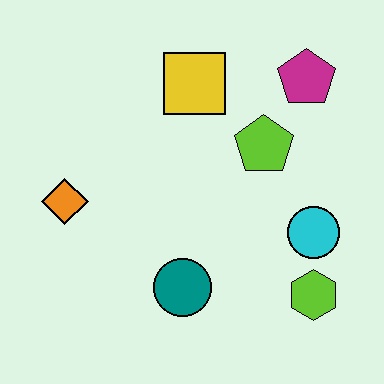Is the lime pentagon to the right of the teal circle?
Yes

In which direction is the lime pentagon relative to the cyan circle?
The lime pentagon is above the cyan circle.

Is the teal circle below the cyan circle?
Yes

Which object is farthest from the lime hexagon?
The orange diamond is farthest from the lime hexagon.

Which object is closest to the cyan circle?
The lime hexagon is closest to the cyan circle.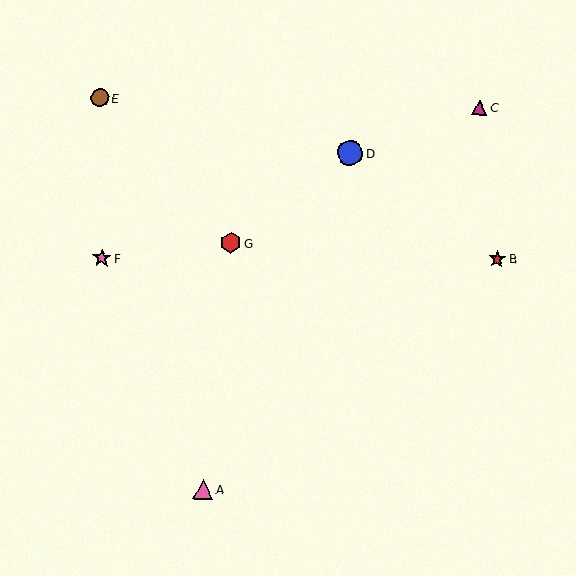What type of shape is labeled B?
Shape B is a red star.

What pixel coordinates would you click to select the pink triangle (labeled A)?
Click at (203, 489) to select the pink triangle A.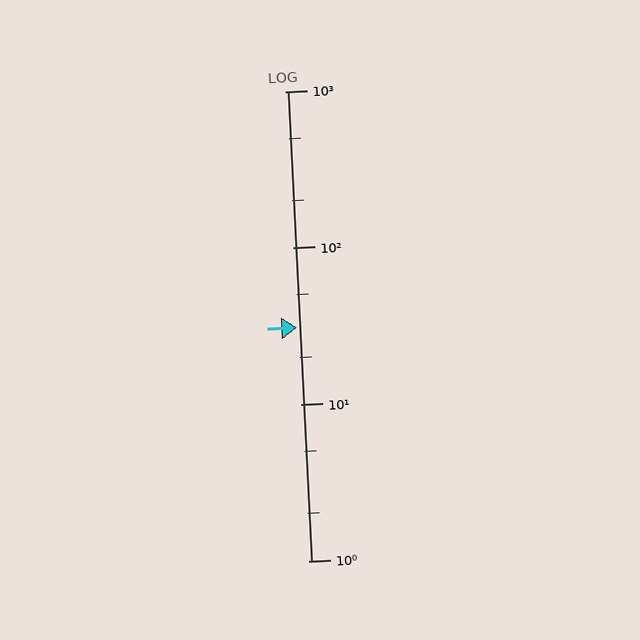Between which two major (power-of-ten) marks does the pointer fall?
The pointer is between 10 and 100.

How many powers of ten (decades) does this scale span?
The scale spans 3 decades, from 1 to 1000.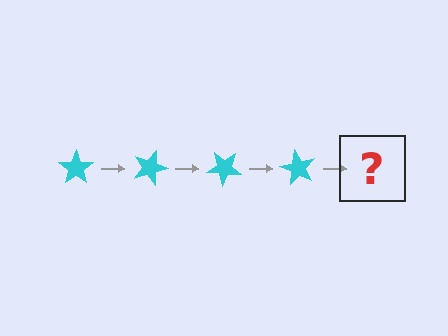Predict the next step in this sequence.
The next step is a cyan star rotated 80 degrees.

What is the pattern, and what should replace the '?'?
The pattern is that the star rotates 20 degrees each step. The '?' should be a cyan star rotated 80 degrees.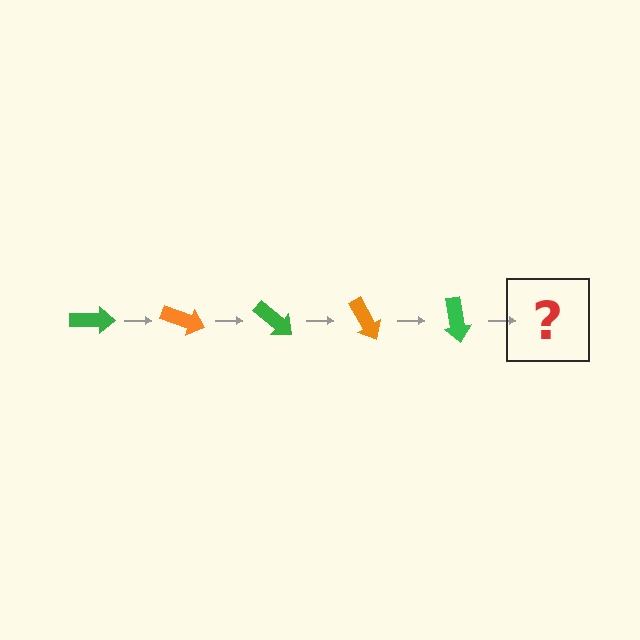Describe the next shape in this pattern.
It should be an orange arrow, rotated 100 degrees from the start.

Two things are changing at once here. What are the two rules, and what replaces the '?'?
The two rules are that it rotates 20 degrees each step and the color cycles through green and orange. The '?' should be an orange arrow, rotated 100 degrees from the start.